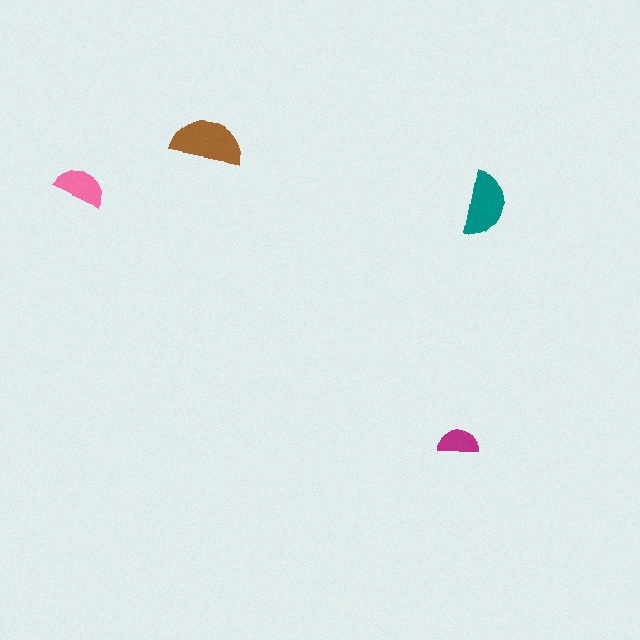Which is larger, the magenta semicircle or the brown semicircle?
The brown one.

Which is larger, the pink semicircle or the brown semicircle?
The brown one.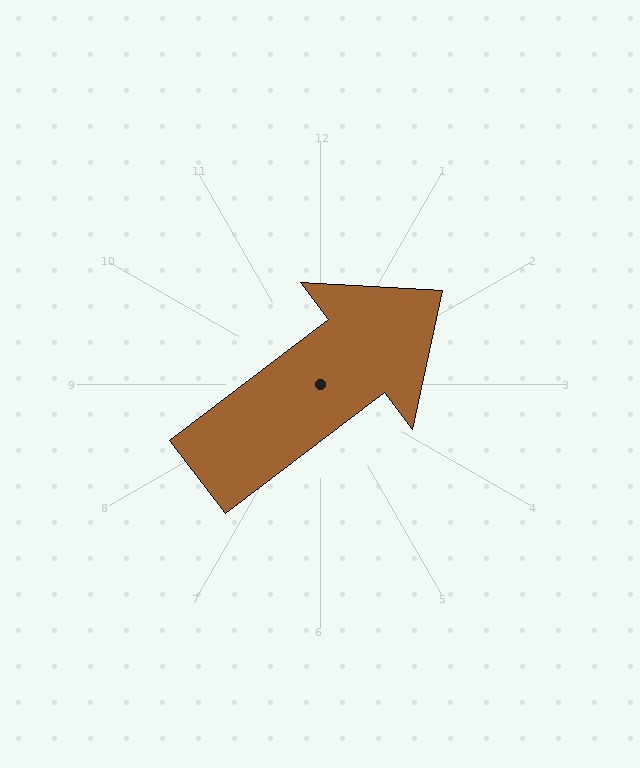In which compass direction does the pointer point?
Northeast.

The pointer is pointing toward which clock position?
Roughly 2 o'clock.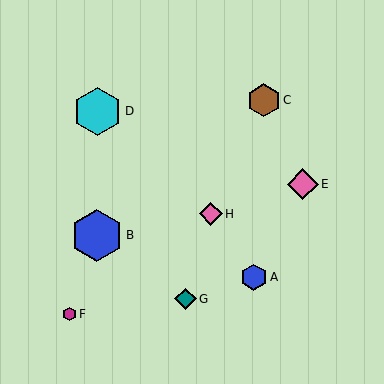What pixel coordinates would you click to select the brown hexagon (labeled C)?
Click at (264, 100) to select the brown hexagon C.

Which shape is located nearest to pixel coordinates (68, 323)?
The magenta hexagon (labeled F) at (69, 314) is nearest to that location.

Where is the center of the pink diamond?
The center of the pink diamond is at (303, 184).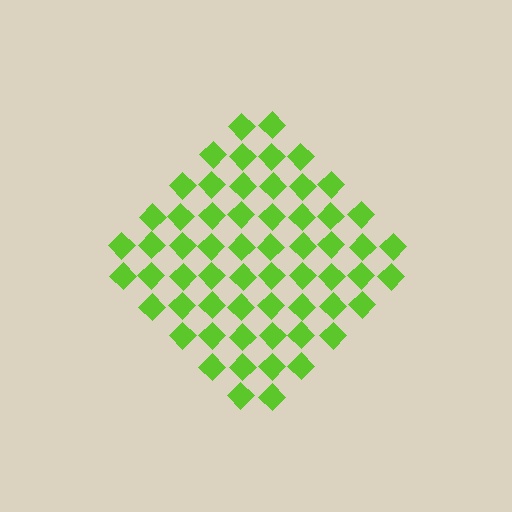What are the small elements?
The small elements are diamonds.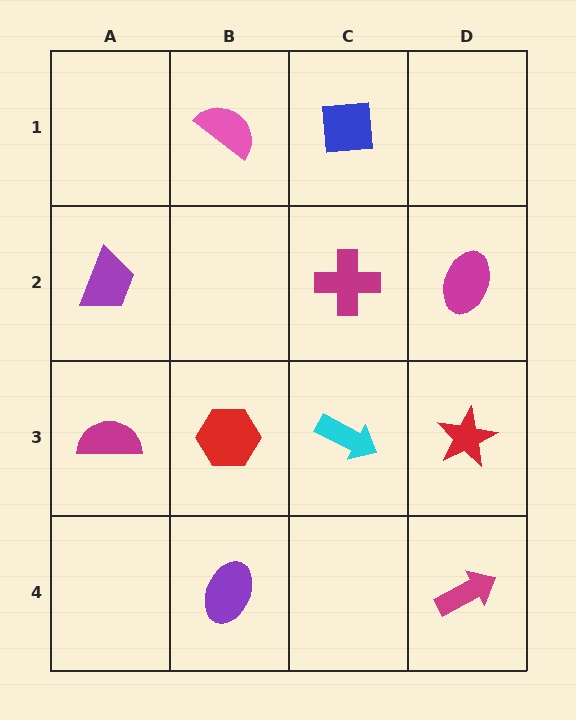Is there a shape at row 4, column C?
No, that cell is empty.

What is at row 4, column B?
A purple ellipse.